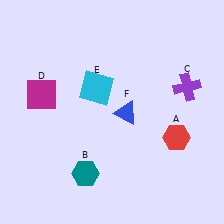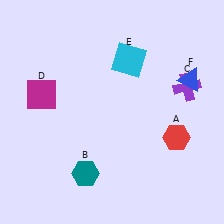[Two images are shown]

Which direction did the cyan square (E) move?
The cyan square (E) moved right.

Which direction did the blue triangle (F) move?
The blue triangle (F) moved right.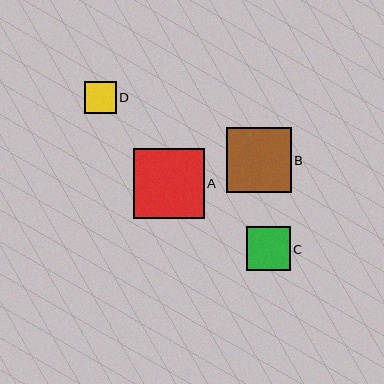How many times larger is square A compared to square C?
Square A is approximately 1.6 times the size of square C.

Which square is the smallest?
Square D is the smallest with a size of approximately 32 pixels.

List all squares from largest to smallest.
From largest to smallest: A, B, C, D.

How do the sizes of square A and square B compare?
Square A and square B are approximately the same size.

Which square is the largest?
Square A is the largest with a size of approximately 71 pixels.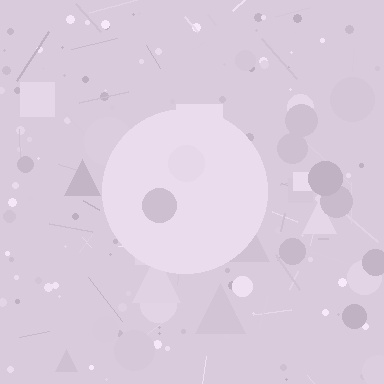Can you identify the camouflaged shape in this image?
The camouflaged shape is a circle.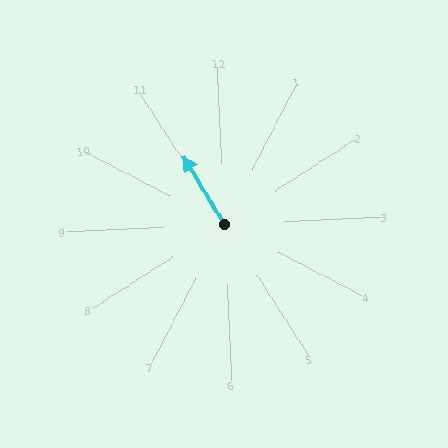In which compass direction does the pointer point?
Northwest.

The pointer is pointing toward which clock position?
Roughly 11 o'clock.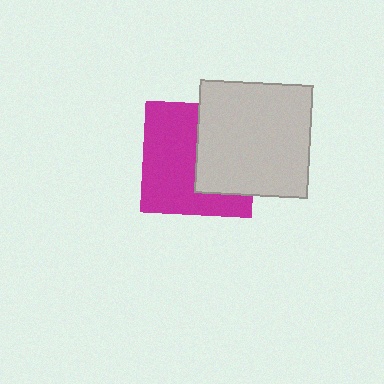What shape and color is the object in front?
The object in front is a light gray square.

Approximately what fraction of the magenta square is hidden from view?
Roughly 43% of the magenta square is hidden behind the light gray square.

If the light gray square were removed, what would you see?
You would see the complete magenta square.